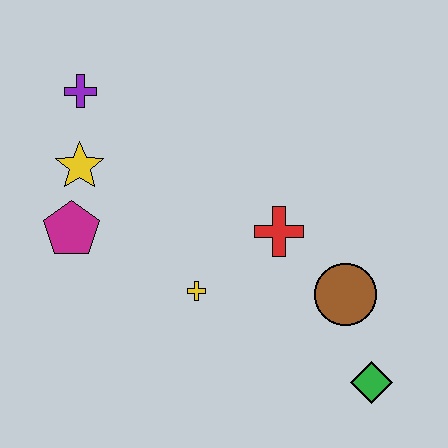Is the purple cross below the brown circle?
No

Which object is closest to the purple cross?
The yellow star is closest to the purple cross.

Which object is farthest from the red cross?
The purple cross is farthest from the red cross.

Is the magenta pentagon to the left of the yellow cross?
Yes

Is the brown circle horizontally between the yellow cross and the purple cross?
No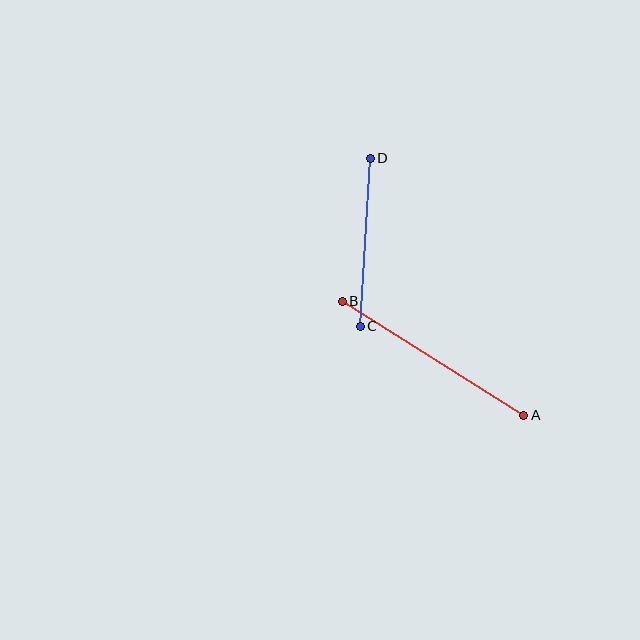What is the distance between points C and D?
The distance is approximately 168 pixels.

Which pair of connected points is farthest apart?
Points A and B are farthest apart.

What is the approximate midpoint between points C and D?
The midpoint is at approximately (365, 242) pixels.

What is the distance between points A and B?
The distance is approximately 214 pixels.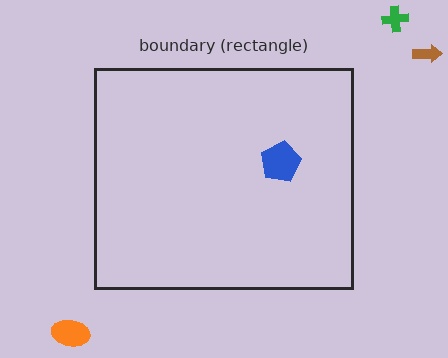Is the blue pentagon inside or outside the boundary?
Inside.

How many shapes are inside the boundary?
1 inside, 3 outside.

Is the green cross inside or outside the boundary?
Outside.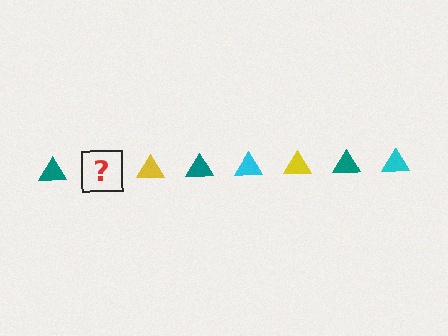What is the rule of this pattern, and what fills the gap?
The rule is that the pattern cycles through teal, cyan, yellow triangles. The gap should be filled with a cyan triangle.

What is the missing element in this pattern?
The missing element is a cyan triangle.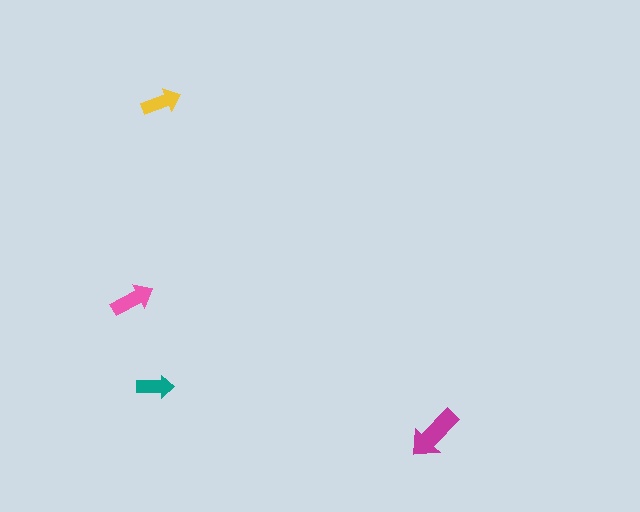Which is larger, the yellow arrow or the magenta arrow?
The magenta one.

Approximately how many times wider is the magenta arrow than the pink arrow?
About 1.5 times wider.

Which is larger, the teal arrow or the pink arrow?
The pink one.